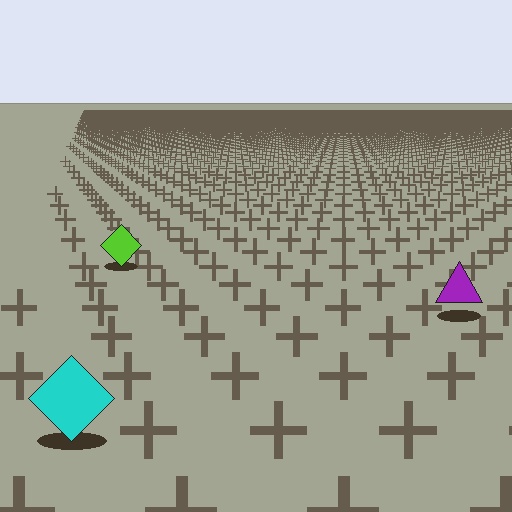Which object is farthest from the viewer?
The lime diamond is farthest from the viewer. It appears smaller and the ground texture around it is denser.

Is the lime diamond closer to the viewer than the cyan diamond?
No. The cyan diamond is closer — you can tell from the texture gradient: the ground texture is coarser near it.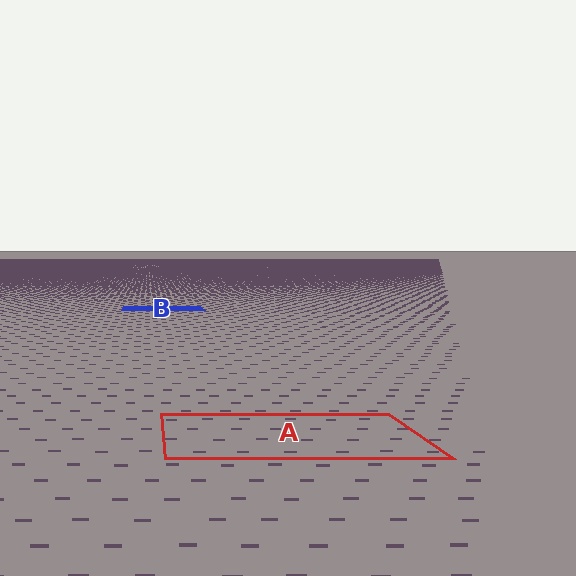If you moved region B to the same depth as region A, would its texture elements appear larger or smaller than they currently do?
They would appear larger. At a closer depth, the same texture elements are projected at a bigger on-screen size.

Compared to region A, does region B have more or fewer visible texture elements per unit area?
Region B has more texture elements per unit area — they are packed more densely because it is farther away.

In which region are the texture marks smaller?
The texture marks are smaller in region B, because it is farther away.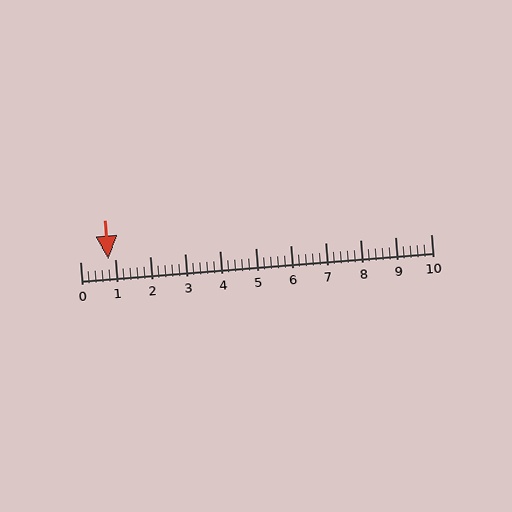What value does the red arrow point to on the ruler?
The red arrow points to approximately 0.8.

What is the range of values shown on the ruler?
The ruler shows values from 0 to 10.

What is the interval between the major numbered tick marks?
The major tick marks are spaced 1 units apart.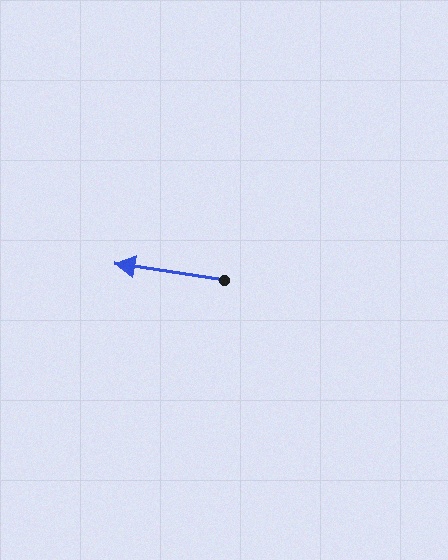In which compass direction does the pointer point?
West.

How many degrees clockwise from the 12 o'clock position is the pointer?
Approximately 279 degrees.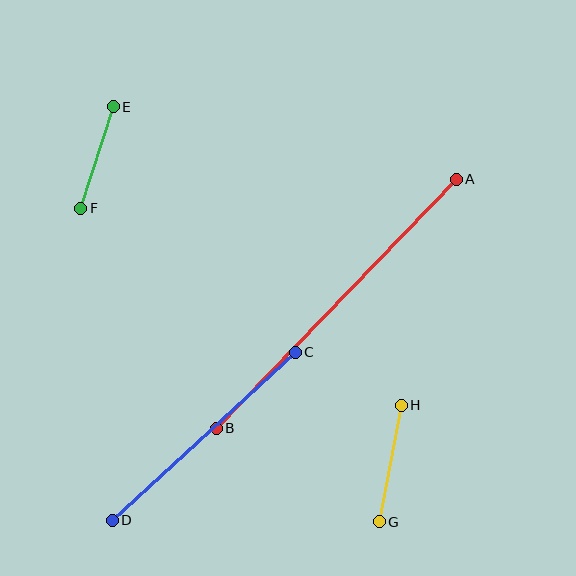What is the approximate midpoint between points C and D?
The midpoint is at approximately (204, 436) pixels.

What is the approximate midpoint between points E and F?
The midpoint is at approximately (97, 158) pixels.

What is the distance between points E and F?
The distance is approximately 107 pixels.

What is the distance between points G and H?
The distance is approximately 119 pixels.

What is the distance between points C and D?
The distance is approximately 249 pixels.